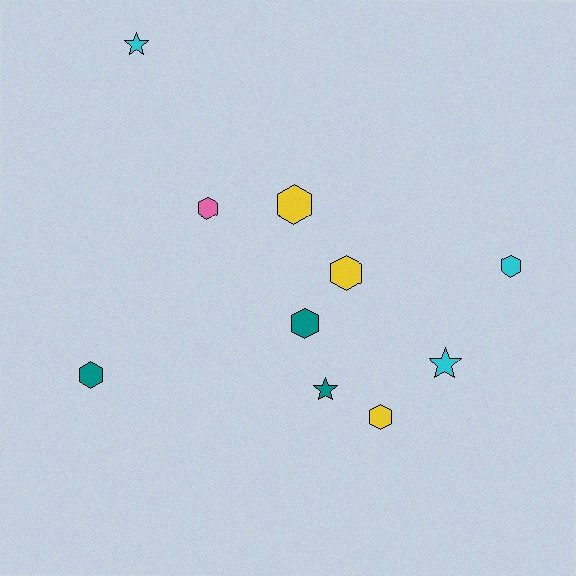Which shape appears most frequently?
Hexagon, with 7 objects.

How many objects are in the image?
There are 10 objects.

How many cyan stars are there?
There are 2 cyan stars.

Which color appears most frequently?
Cyan, with 3 objects.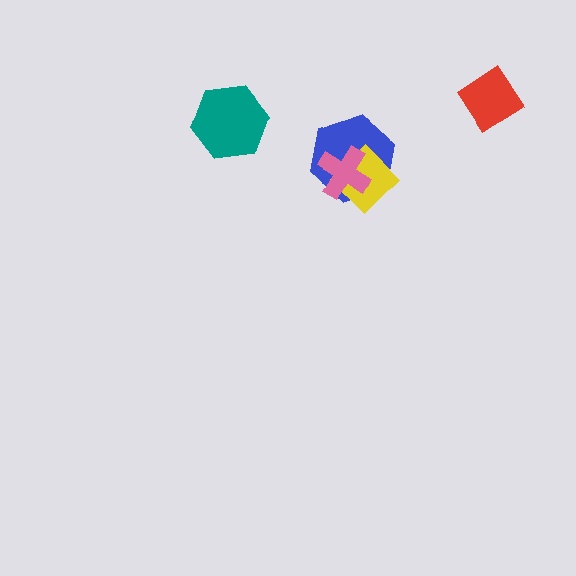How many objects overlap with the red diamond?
0 objects overlap with the red diamond.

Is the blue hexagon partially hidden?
Yes, it is partially covered by another shape.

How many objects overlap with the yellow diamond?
2 objects overlap with the yellow diamond.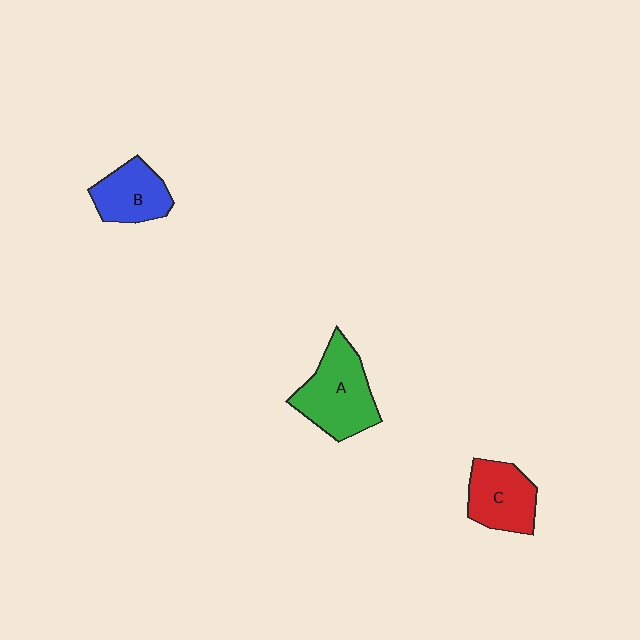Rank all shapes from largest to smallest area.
From largest to smallest: A (green), C (red), B (blue).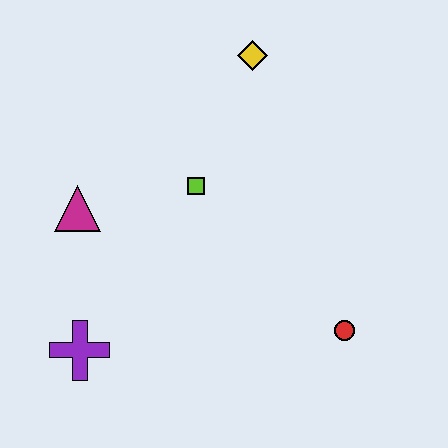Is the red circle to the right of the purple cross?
Yes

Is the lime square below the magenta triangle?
No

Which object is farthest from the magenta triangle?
The red circle is farthest from the magenta triangle.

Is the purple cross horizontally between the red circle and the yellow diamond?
No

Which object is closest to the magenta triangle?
The lime square is closest to the magenta triangle.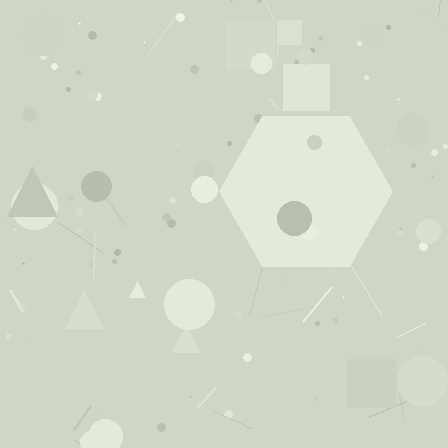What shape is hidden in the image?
A hexagon is hidden in the image.